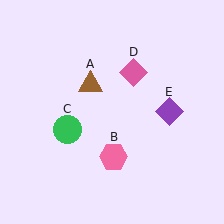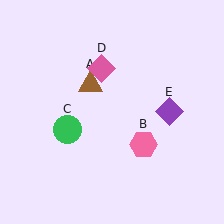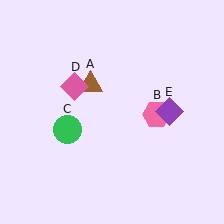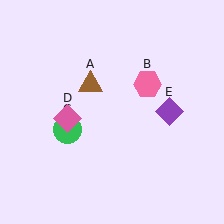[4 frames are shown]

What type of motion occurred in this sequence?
The pink hexagon (object B), pink diamond (object D) rotated counterclockwise around the center of the scene.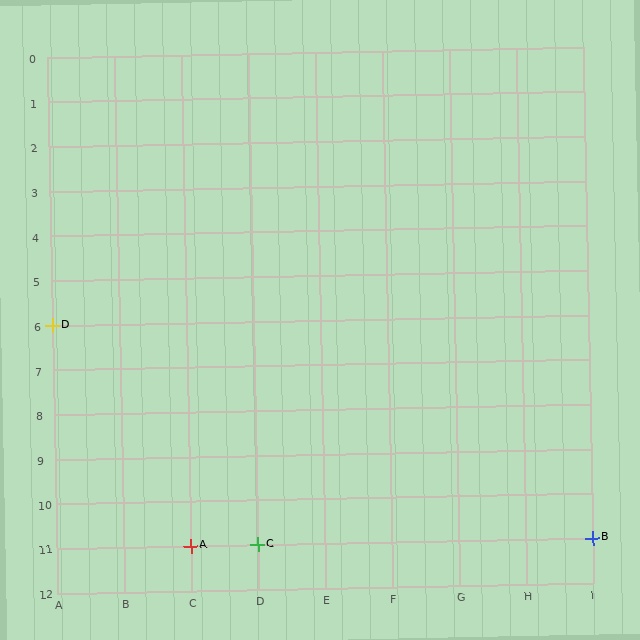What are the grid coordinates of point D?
Point D is at grid coordinates (A, 6).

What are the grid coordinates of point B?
Point B is at grid coordinates (I, 11).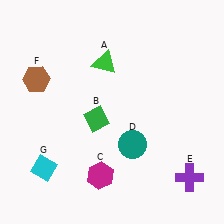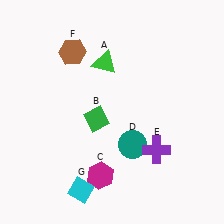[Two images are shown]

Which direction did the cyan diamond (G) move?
The cyan diamond (G) moved right.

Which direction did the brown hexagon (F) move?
The brown hexagon (F) moved right.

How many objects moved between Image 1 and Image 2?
3 objects moved between the two images.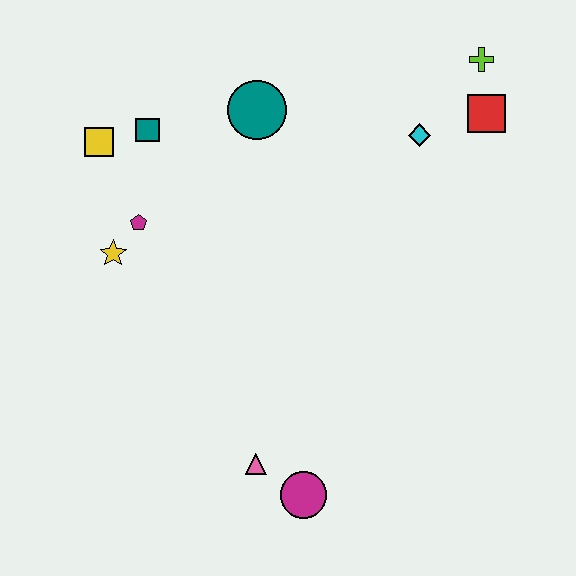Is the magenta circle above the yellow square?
No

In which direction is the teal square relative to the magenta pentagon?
The teal square is above the magenta pentagon.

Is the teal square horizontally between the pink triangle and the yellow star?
Yes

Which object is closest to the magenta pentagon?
The yellow star is closest to the magenta pentagon.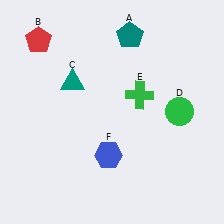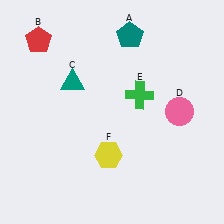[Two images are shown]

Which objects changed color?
D changed from green to pink. F changed from blue to yellow.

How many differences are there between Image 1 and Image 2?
There are 2 differences between the two images.